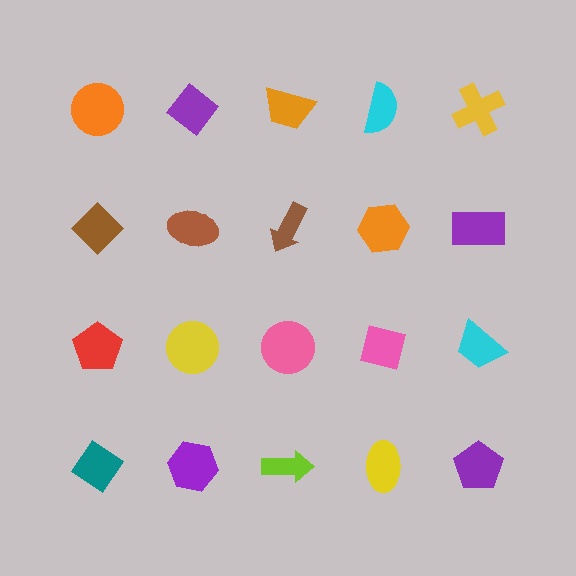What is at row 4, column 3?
A lime arrow.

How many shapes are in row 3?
5 shapes.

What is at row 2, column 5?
A purple rectangle.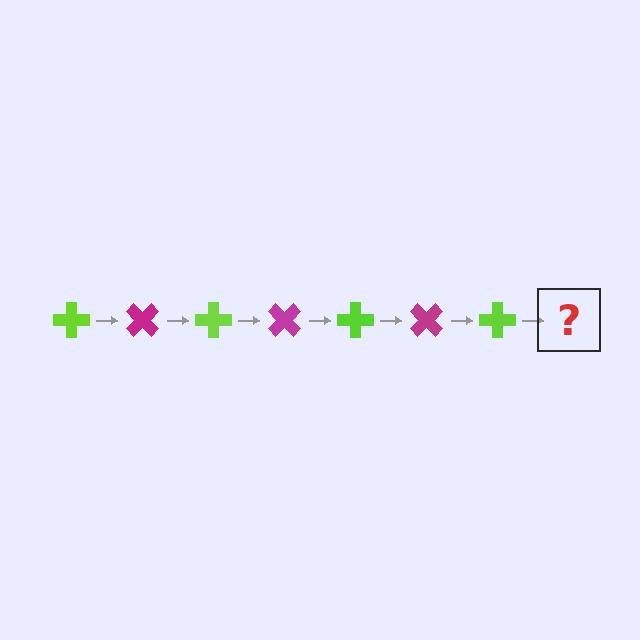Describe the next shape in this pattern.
It should be a magenta cross, rotated 315 degrees from the start.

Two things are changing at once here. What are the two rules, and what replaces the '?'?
The two rules are that it rotates 45 degrees each step and the color cycles through lime and magenta. The '?' should be a magenta cross, rotated 315 degrees from the start.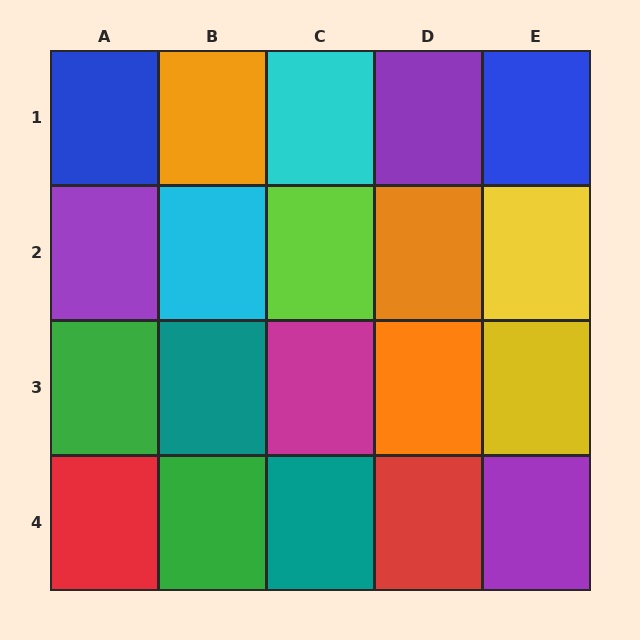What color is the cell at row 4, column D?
Red.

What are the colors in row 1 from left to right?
Blue, orange, cyan, purple, blue.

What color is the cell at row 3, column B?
Teal.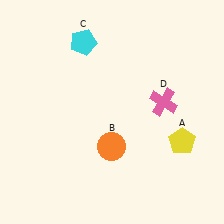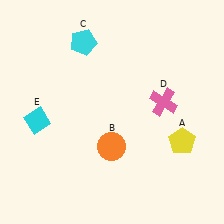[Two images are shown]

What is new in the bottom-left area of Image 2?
A cyan diamond (E) was added in the bottom-left area of Image 2.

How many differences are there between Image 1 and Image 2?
There is 1 difference between the two images.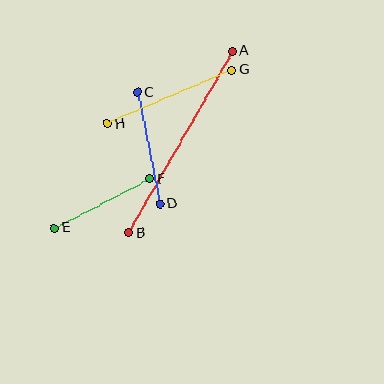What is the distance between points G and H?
The distance is approximately 136 pixels.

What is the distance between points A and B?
The distance is approximately 209 pixels.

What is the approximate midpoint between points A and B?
The midpoint is at approximately (180, 142) pixels.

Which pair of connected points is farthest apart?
Points A and B are farthest apart.